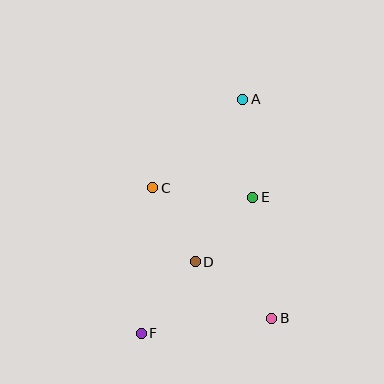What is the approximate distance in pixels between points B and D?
The distance between B and D is approximately 95 pixels.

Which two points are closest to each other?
Points C and D are closest to each other.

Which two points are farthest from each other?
Points A and F are farthest from each other.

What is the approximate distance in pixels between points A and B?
The distance between A and B is approximately 221 pixels.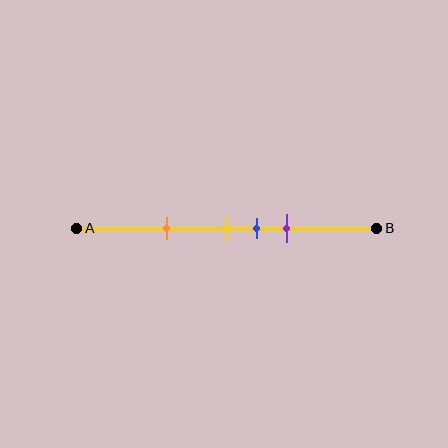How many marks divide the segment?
There are 4 marks dividing the segment.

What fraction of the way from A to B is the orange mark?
The orange mark is approximately 30% (0.3) of the way from A to B.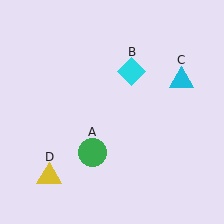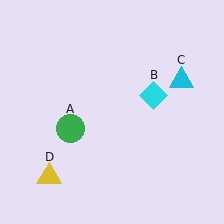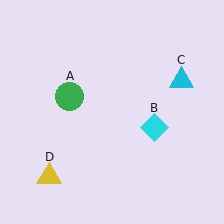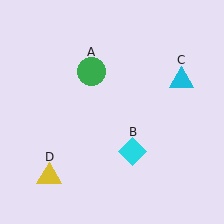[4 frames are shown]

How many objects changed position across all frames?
2 objects changed position: green circle (object A), cyan diamond (object B).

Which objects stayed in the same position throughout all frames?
Cyan triangle (object C) and yellow triangle (object D) remained stationary.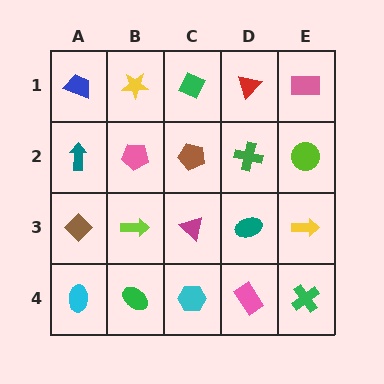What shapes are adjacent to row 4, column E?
A yellow arrow (row 3, column E), a pink rectangle (row 4, column D).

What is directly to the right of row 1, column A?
A yellow star.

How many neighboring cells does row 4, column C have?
3.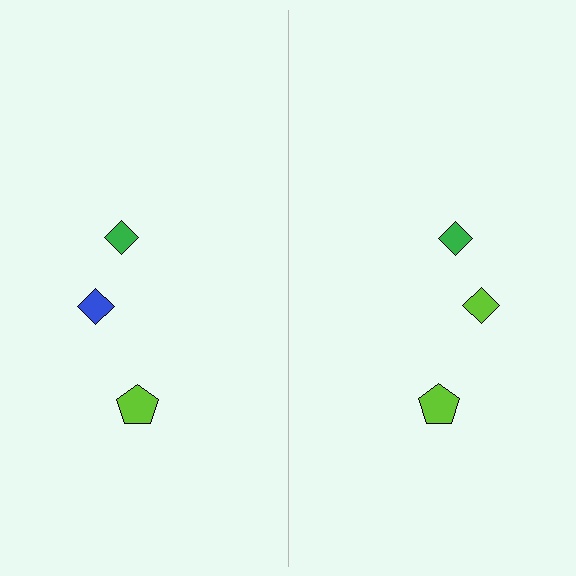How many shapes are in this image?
There are 6 shapes in this image.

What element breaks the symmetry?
The lime diamond on the right side breaks the symmetry — its mirror counterpart is blue.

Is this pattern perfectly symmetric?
No, the pattern is not perfectly symmetric. The lime diamond on the right side breaks the symmetry — its mirror counterpart is blue.